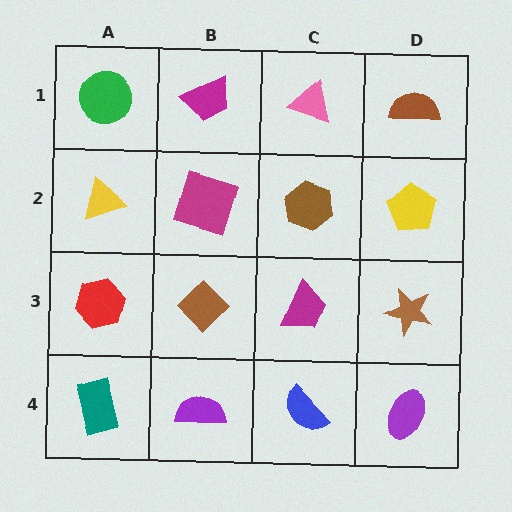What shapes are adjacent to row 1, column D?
A yellow pentagon (row 2, column D), a pink triangle (row 1, column C).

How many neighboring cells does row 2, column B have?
4.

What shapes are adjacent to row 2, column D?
A brown semicircle (row 1, column D), a brown star (row 3, column D), a brown hexagon (row 2, column C).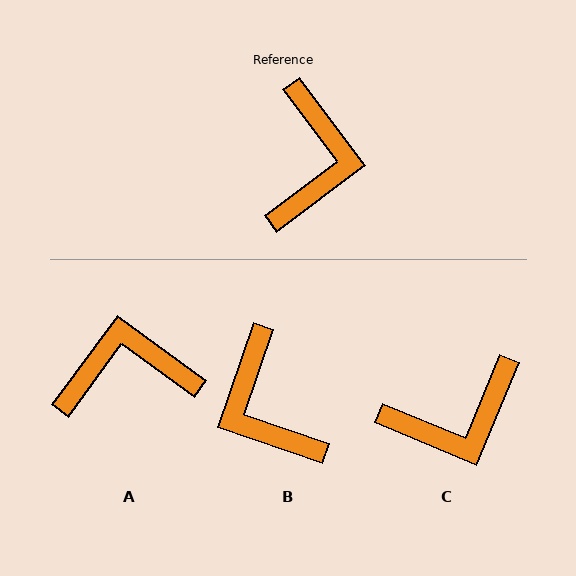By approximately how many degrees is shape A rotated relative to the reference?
Approximately 107 degrees counter-clockwise.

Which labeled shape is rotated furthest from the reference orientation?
B, about 146 degrees away.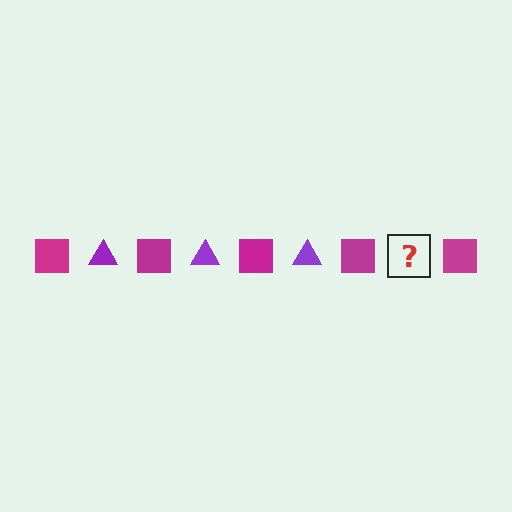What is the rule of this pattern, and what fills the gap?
The rule is that the pattern alternates between magenta square and purple triangle. The gap should be filled with a purple triangle.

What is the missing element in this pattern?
The missing element is a purple triangle.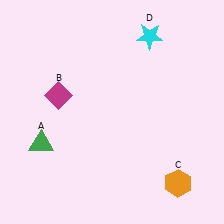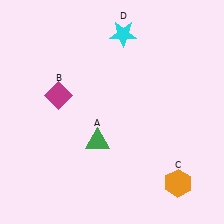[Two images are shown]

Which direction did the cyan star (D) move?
The cyan star (D) moved left.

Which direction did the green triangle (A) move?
The green triangle (A) moved right.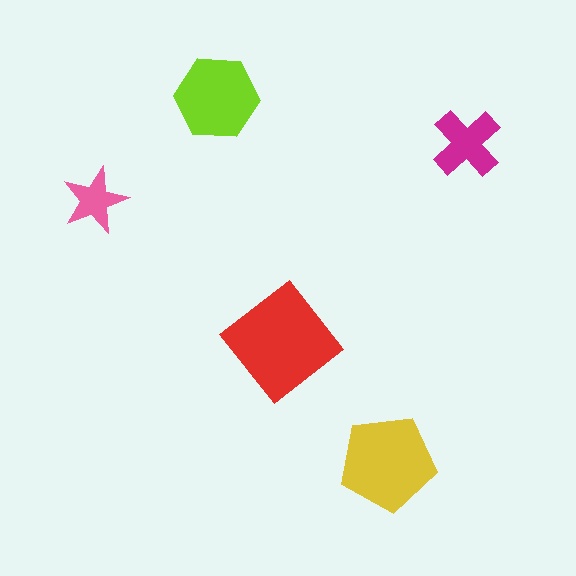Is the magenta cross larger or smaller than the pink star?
Larger.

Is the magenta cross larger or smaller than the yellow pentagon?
Smaller.